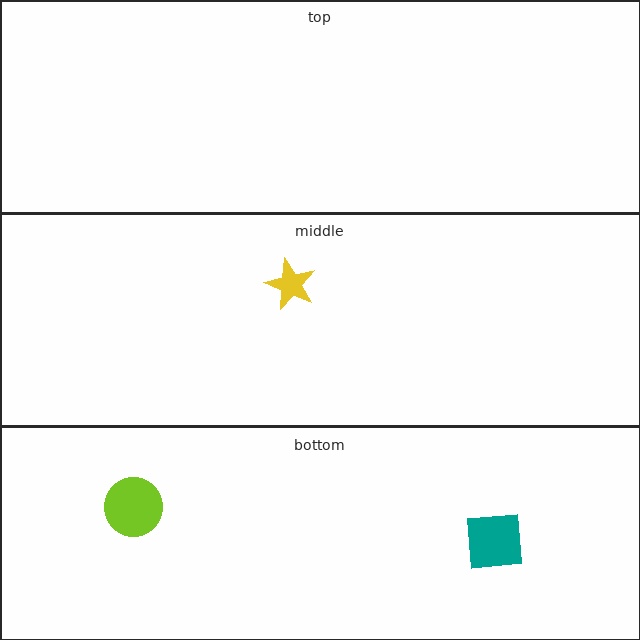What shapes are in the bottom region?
The lime circle, the teal square.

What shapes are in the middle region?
The yellow star.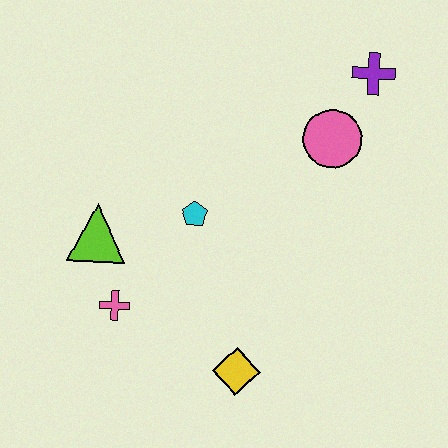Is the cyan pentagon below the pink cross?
No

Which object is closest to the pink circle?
The purple cross is closest to the pink circle.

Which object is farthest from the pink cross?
The purple cross is farthest from the pink cross.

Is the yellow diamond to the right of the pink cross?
Yes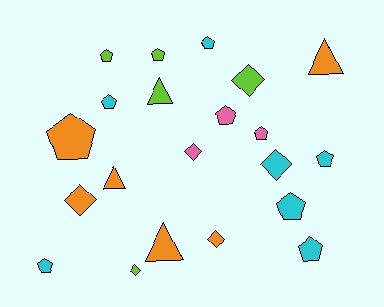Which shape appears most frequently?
Pentagon, with 11 objects.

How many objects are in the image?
There are 21 objects.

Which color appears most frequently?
Cyan, with 7 objects.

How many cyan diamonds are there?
There is 1 cyan diamond.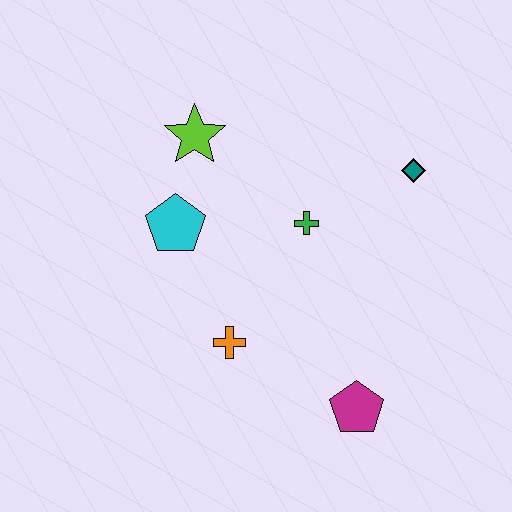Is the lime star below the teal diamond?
No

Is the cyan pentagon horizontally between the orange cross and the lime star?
No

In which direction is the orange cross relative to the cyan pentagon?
The orange cross is below the cyan pentagon.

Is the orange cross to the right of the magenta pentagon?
No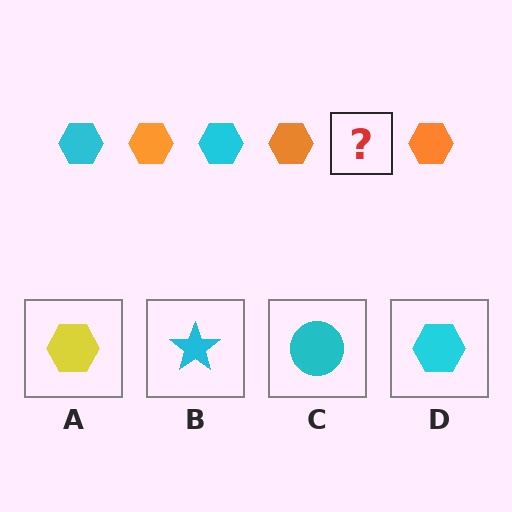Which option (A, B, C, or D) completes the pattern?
D.